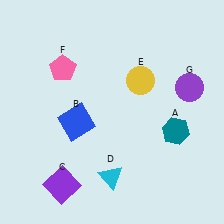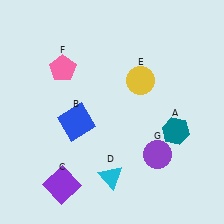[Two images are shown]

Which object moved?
The purple circle (G) moved down.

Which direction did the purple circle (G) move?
The purple circle (G) moved down.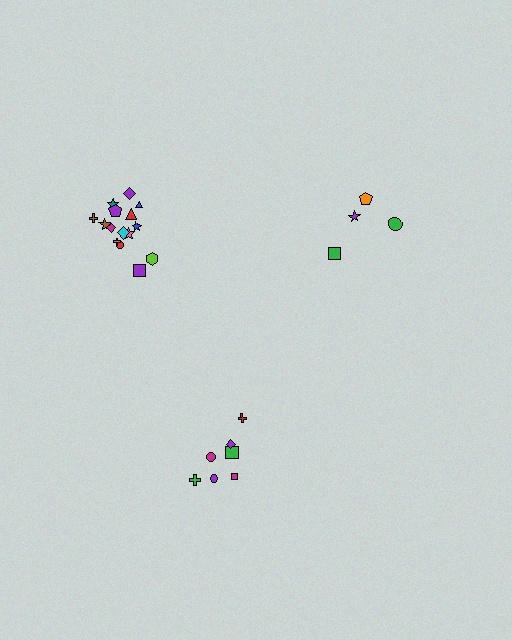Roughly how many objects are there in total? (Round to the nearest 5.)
Roughly 25 objects in total.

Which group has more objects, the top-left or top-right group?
The top-left group.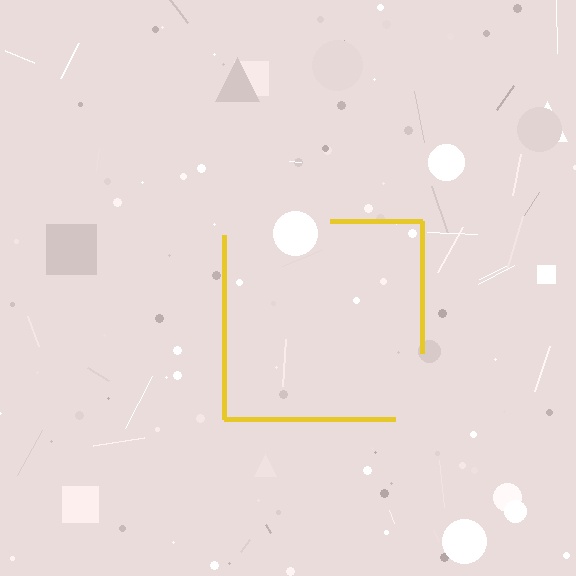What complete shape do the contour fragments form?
The contour fragments form a square.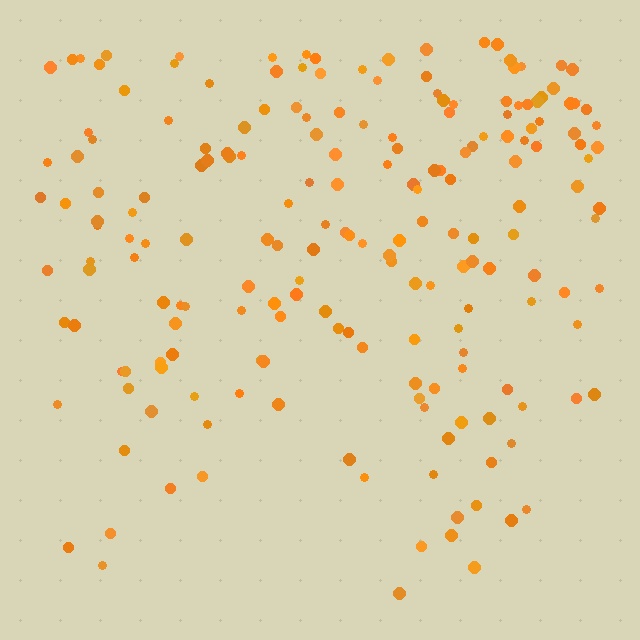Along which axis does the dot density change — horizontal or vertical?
Vertical.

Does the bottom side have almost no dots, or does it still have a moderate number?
Still a moderate number, just noticeably fewer than the top.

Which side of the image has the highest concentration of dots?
The top.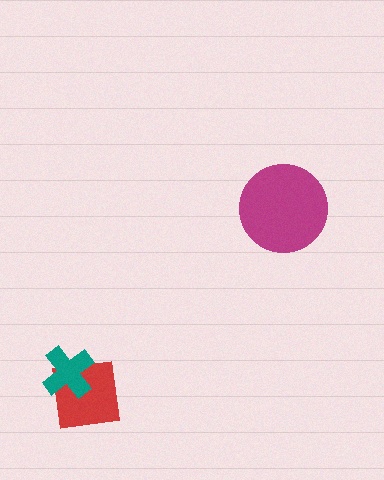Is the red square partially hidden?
Yes, it is partially covered by another shape.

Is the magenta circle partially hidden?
No, no other shape covers it.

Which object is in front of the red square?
The teal cross is in front of the red square.